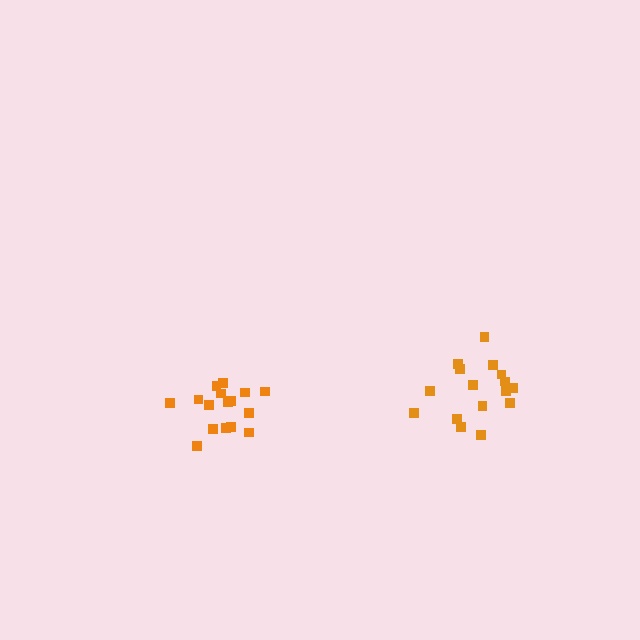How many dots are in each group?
Group 1: 16 dots, Group 2: 16 dots (32 total).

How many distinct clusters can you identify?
There are 2 distinct clusters.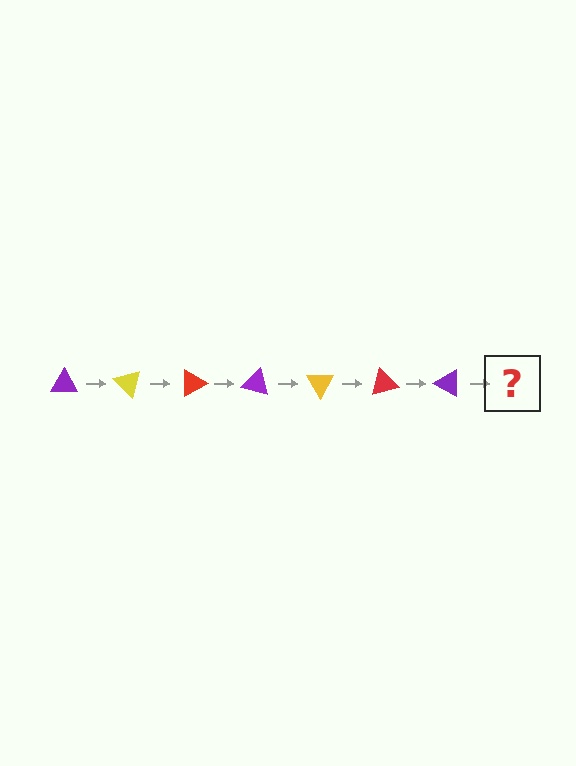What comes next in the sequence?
The next element should be a yellow triangle, rotated 315 degrees from the start.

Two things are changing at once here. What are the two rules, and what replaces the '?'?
The two rules are that it rotates 45 degrees each step and the color cycles through purple, yellow, and red. The '?' should be a yellow triangle, rotated 315 degrees from the start.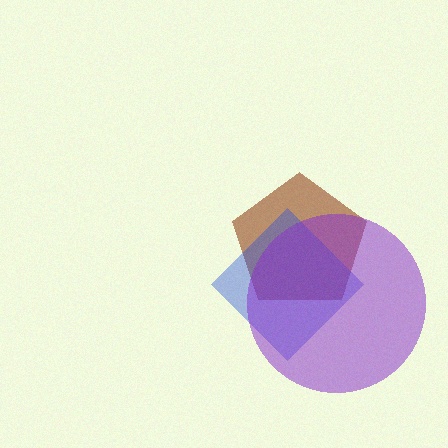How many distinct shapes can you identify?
There are 3 distinct shapes: a brown pentagon, a blue diamond, a purple circle.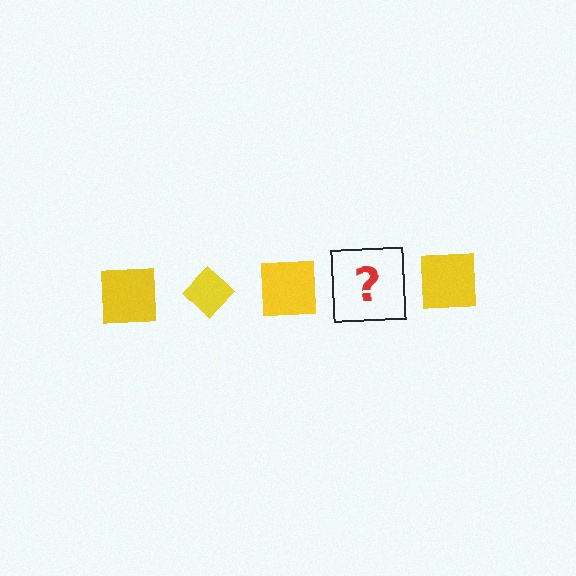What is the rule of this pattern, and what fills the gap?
The rule is that the pattern cycles through square, diamond shapes in yellow. The gap should be filled with a yellow diamond.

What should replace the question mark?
The question mark should be replaced with a yellow diamond.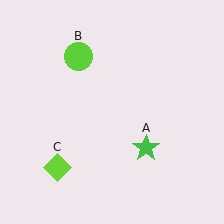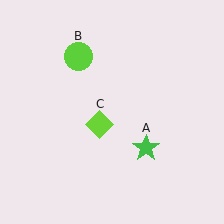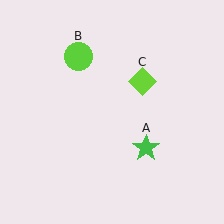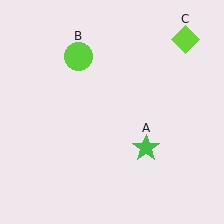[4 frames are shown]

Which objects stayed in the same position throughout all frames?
Green star (object A) and lime circle (object B) remained stationary.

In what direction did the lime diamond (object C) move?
The lime diamond (object C) moved up and to the right.